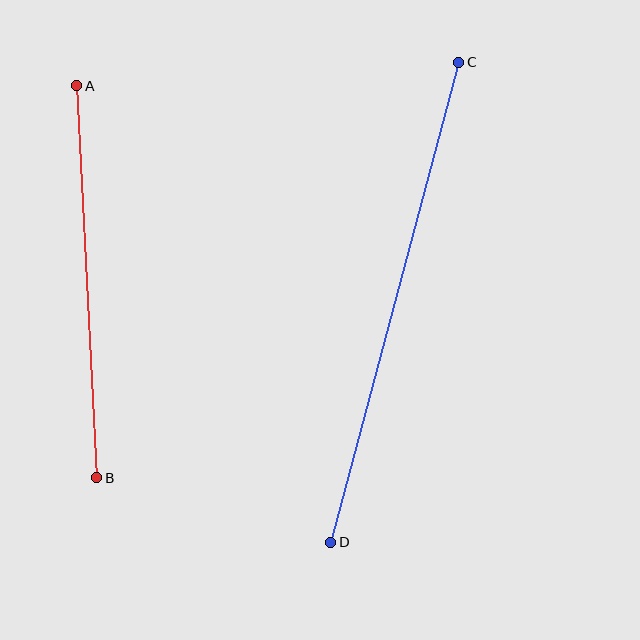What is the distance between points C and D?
The distance is approximately 497 pixels.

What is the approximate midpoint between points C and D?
The midpoint is at approximately (395, 302) pixels.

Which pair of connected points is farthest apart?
Points C and D are farthest apart.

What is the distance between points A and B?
The distance is approximately 392 pixels.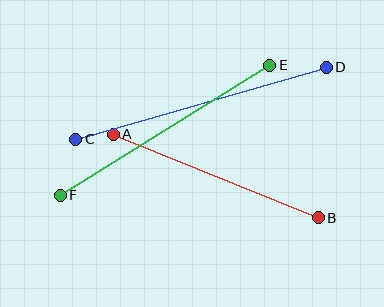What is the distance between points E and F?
The distance is approximately 247 pixels.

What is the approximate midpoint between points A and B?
The midpoint is at approximately (216, 176) pixels.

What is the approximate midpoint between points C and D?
The midpoint is at approximately (201, 103) pixels.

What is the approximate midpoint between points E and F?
The midpoint is at approximately (165, 130) pixels.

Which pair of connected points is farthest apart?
Points C and D are farthest apart.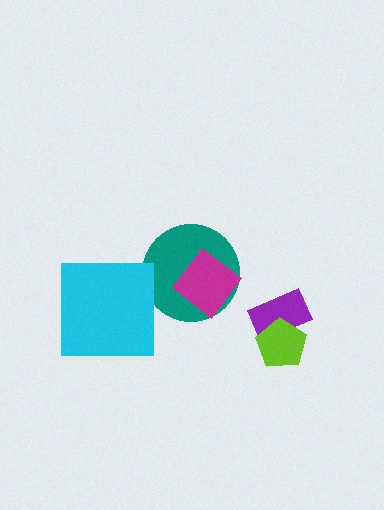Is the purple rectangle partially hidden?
Yes, it is partially covered by another shape.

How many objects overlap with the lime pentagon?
1 object overlaps with the lime pentagon.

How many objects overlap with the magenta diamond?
1 object overlaps with the magenta diamond.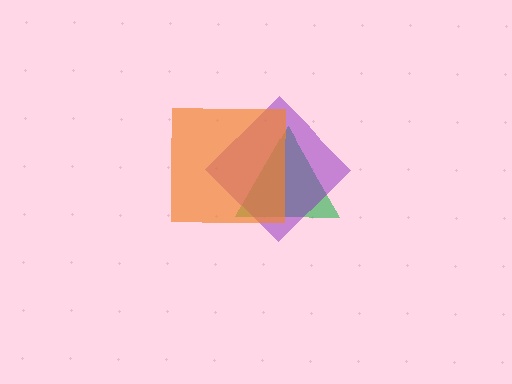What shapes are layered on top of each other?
The layered shapes are: a green triangle, a purple diamond, an orange square.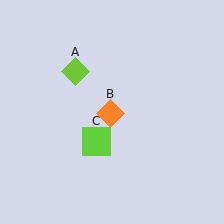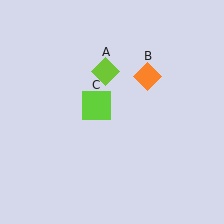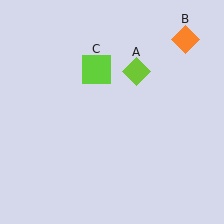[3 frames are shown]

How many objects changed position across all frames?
3 objects changed position: lime diamond (object A), orange diamond (object B), lime square (object C).